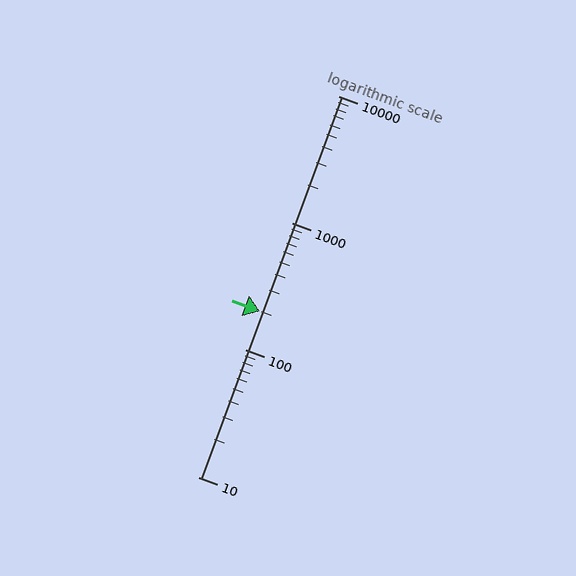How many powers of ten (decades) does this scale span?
The scale spans 3 decades, from 10 to 10000.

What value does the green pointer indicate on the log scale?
The pointer indicates approximately 200.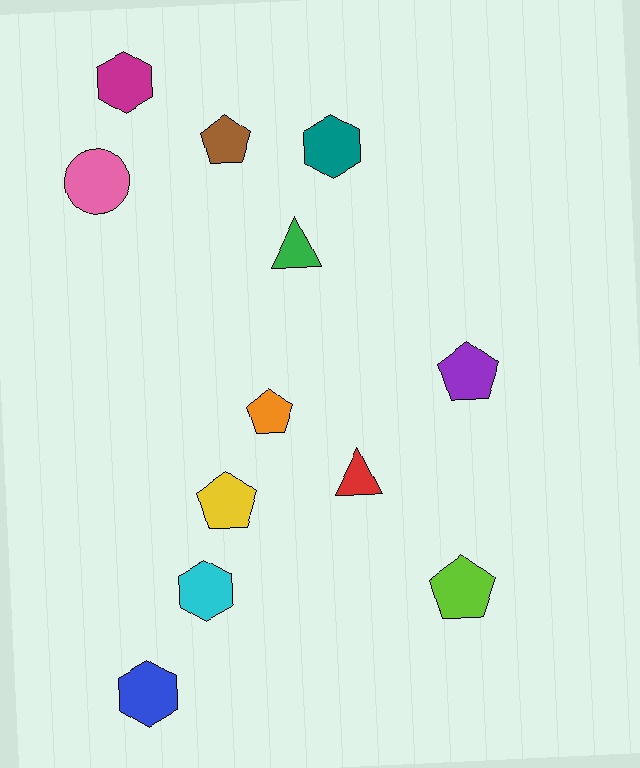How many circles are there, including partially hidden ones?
There is 1 circle.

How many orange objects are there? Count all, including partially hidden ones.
There is 1 orange object.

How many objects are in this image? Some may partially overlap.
There are 12 objects.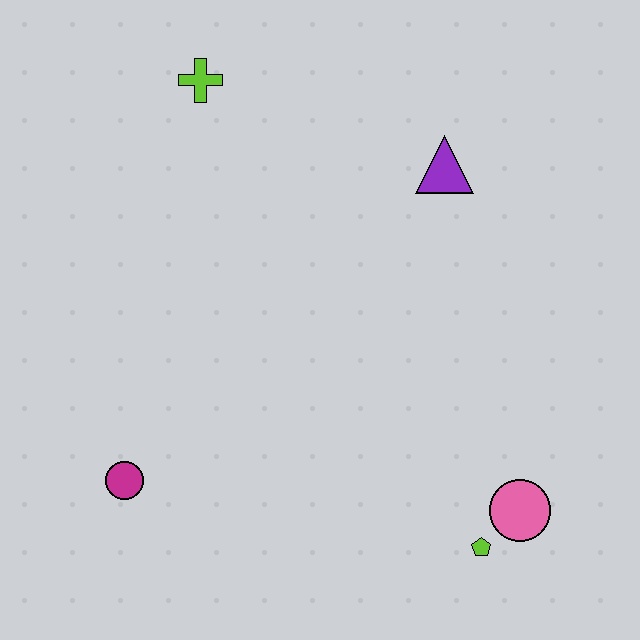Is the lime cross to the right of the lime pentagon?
No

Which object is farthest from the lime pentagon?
The lime cross is farthest from the lime pentagon.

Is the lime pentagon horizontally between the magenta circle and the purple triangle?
No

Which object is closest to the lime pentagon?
The pink circle is closest to the lime pentagon.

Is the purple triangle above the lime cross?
No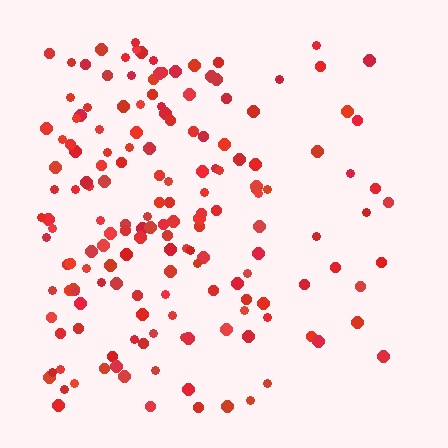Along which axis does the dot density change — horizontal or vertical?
Horizontal.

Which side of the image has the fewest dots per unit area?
The right.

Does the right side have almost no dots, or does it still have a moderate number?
Still a moderate number, just noticeably fewer than the left.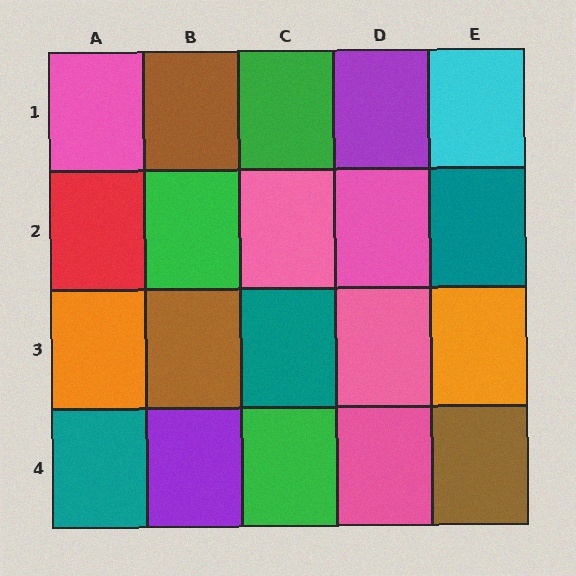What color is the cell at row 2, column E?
Teal.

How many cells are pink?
5 cells are pink.